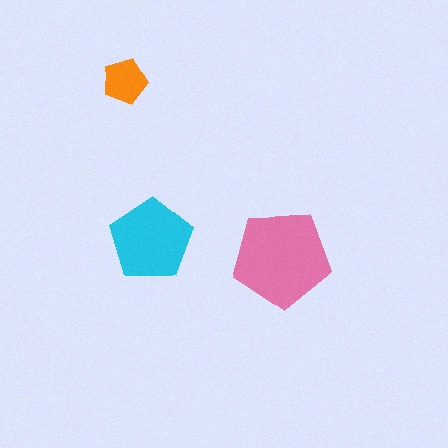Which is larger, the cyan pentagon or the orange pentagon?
The cyan one.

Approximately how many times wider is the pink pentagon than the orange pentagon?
About 2 times wider.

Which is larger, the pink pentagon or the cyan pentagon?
The pink one.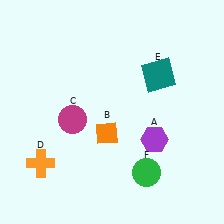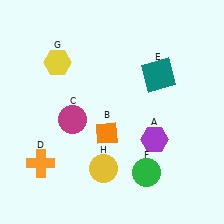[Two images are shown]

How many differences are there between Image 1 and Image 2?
There are 2 differences between the two images.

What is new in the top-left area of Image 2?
A yellow hexagon (G) was added in the top-left area of Image 2.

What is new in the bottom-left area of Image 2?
A yellow circle (H) was added in the bottom-left area of Image 2.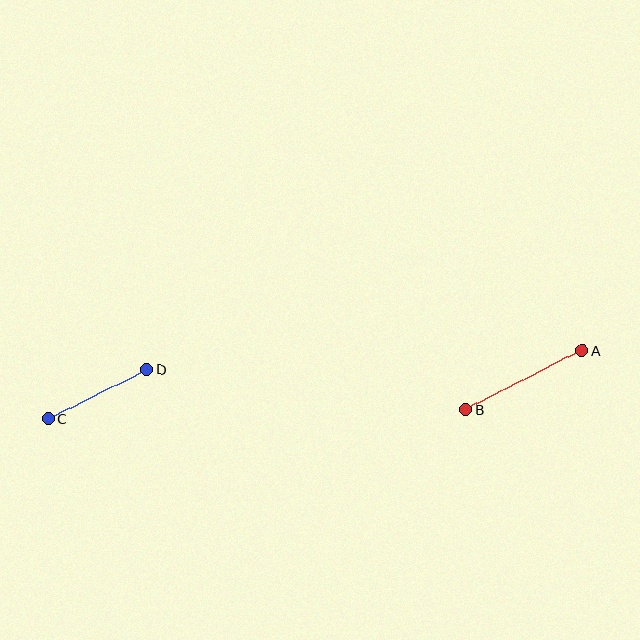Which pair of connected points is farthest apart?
Points A and B are farthest apart.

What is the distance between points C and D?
The distance is approximately 111 pixels.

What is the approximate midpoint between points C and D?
The midpoint is at approximately (97, 394) pixels.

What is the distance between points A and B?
The distance is approximately 130 pixels.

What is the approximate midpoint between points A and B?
The midpoint is at approximately (524, 380) pixels.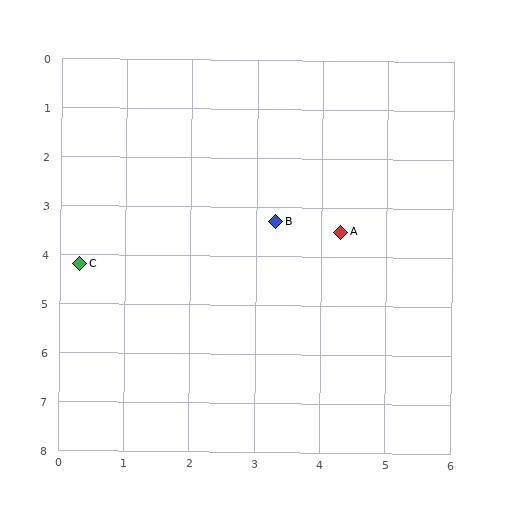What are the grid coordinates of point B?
Point B is at approximately (3.3, 3.3).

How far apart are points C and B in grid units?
Points C and B are about 3.1 grid units apart.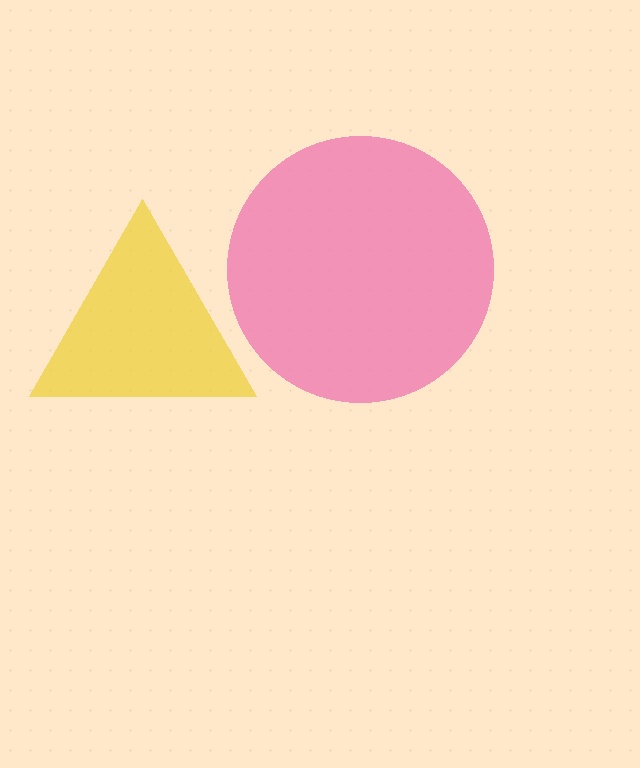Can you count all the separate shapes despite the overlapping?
Yes, there are 2 separate shapes.